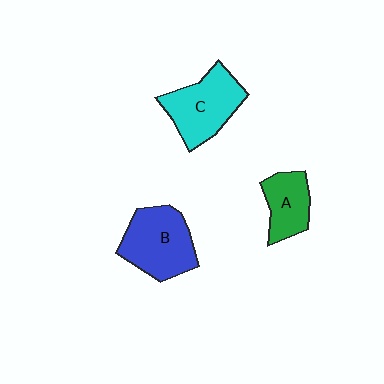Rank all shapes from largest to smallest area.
From largest to smallest: B (blue), C (cyan), A (green).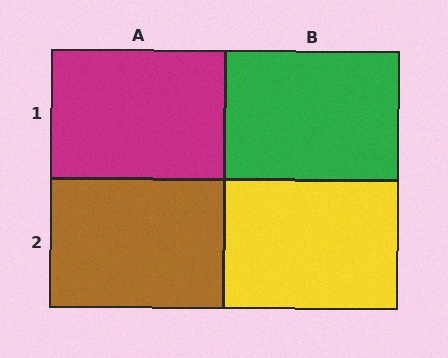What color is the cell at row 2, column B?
Yellow.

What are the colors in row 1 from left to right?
Magenta, green.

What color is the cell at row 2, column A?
Brown.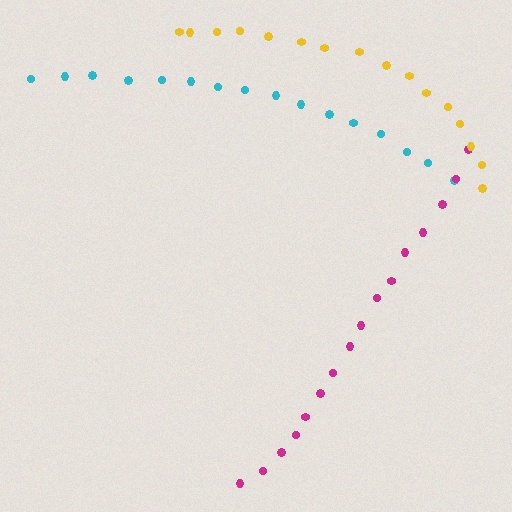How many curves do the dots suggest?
There are 3 distinct paths.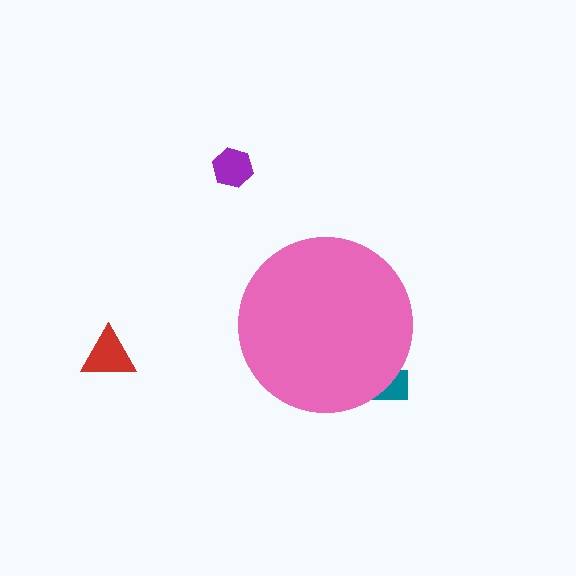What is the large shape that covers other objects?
A pink circle.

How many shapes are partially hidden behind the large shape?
1 shape is partially hidden.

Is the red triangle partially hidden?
No, the red triangle is fully visible.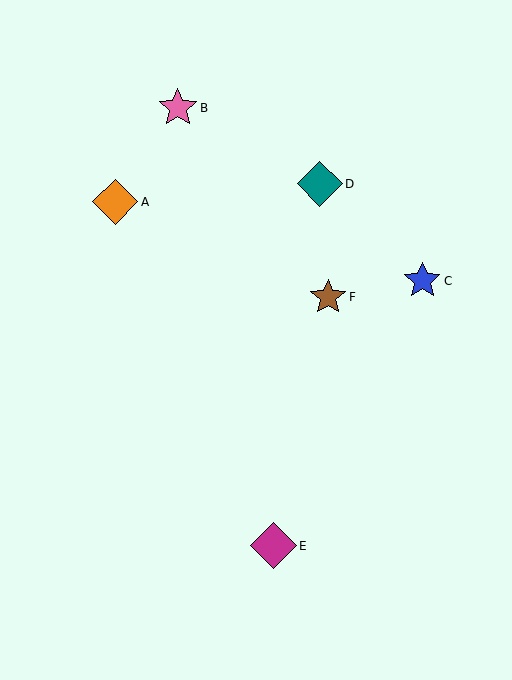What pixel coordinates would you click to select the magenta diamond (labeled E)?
Click at (273, 546) to select the magenta diamond E.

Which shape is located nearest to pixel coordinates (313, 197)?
The teal diamond (labeled D) at (320, 184) is nearest to that location.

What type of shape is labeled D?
Shape D is a teal diamond.